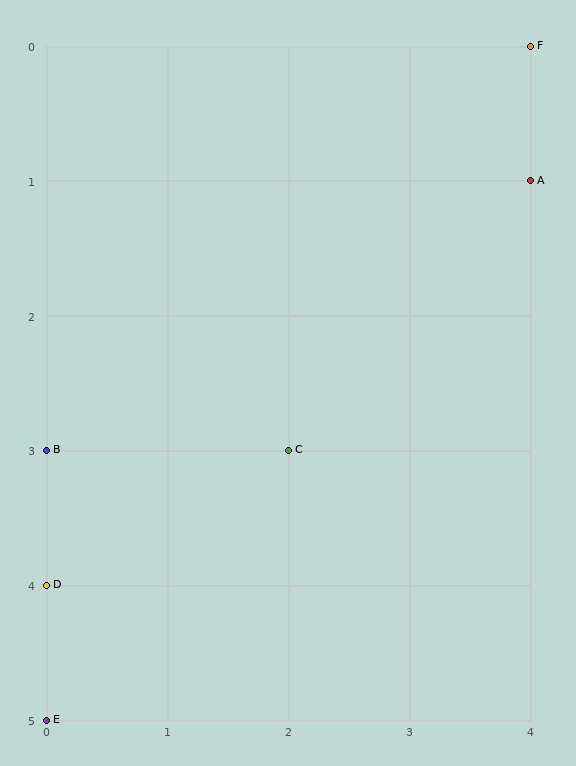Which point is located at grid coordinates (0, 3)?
Point B is at (0, 3).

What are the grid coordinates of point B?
Point B is at grid coordinates (0, 3).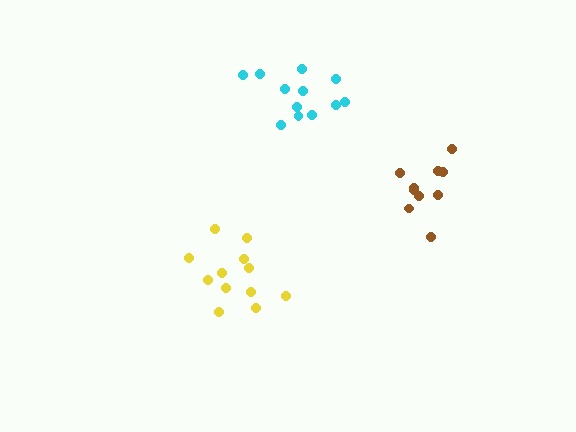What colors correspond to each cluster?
The clusters are colored: cyan, brown, yellow.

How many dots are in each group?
Group 1: 12 dots, Group 2: 10 dots, Group 3: 12 dots (34 total).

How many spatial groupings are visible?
There are 3 spatial groupings.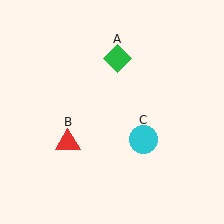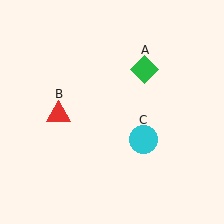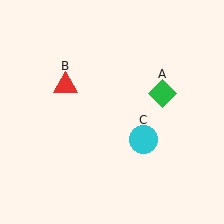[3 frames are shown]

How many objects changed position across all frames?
2 objects changed position: green diamond (object A), red triangle (object B).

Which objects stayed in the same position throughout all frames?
Cyan circle (object C) remained stationary.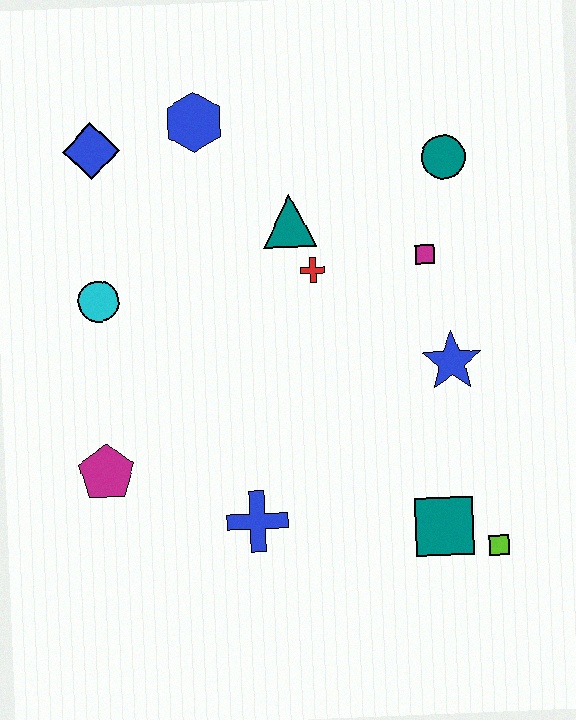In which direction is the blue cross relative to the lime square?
The blue cross is to the left of the lime square.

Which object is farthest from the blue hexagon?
The lime square is farthest from the blue hexagon.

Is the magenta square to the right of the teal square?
No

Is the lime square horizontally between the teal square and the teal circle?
No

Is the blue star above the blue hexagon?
No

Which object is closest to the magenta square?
The teal circle is closest to the magenta square.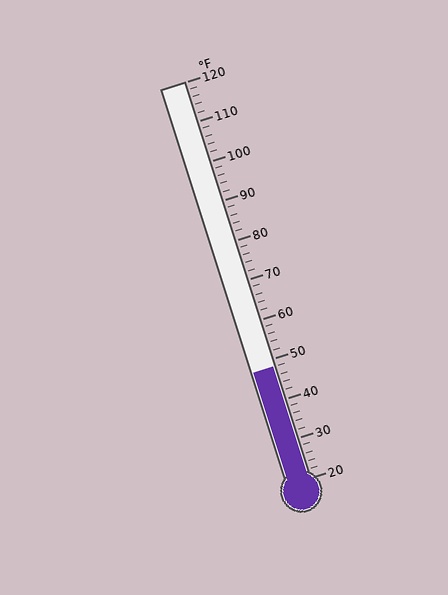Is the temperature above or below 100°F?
The temperature is below 100°F.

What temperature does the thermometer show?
The thermometer shows approximately 48°F.